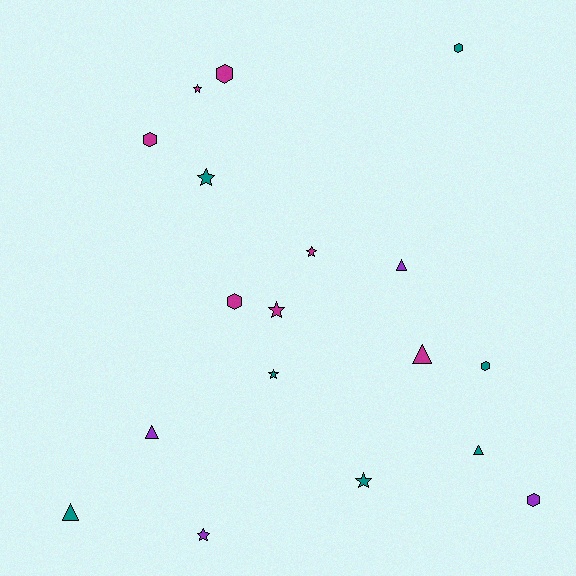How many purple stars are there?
There is 1 purple star.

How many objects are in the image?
There are 18 objects.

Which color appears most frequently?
Teal, with 7 objects.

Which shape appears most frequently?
Star, with 7 objects.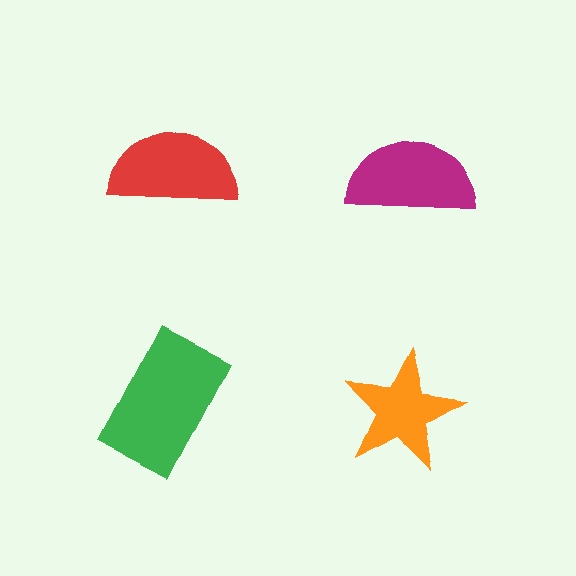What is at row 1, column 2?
A magenta semicircle.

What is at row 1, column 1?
A red semicircle.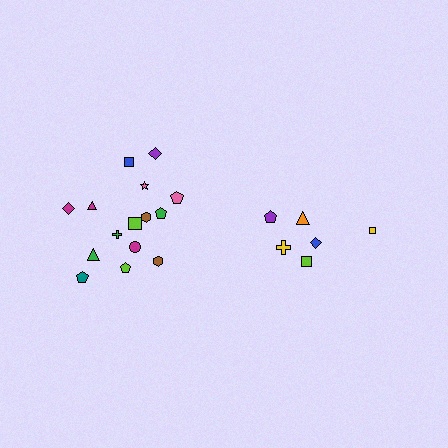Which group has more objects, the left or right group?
The left group.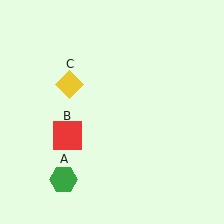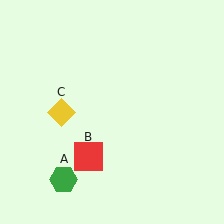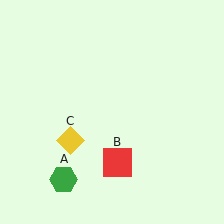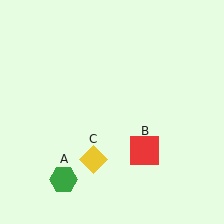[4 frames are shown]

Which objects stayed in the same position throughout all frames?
Green hexagon (object A) remained stationary.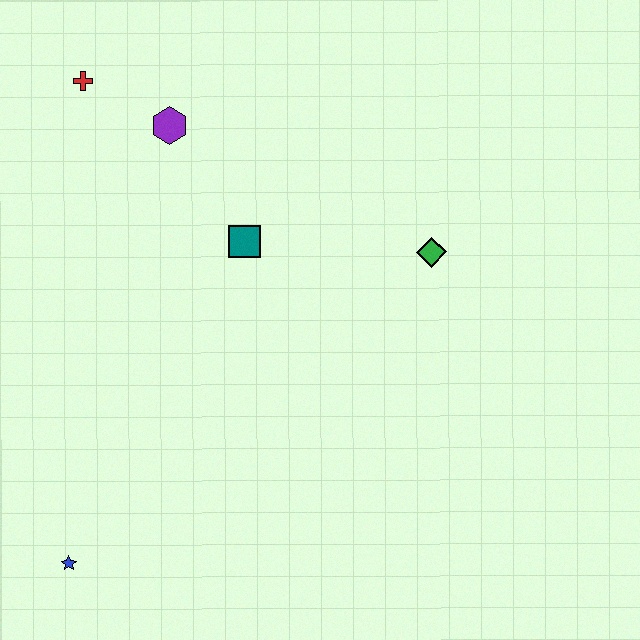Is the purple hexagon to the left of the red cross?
No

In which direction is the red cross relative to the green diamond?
The red cross is to the left of the green diamond.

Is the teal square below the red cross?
Yes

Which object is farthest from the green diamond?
The blue star is farthest from the green diamond.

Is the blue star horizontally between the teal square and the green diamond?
No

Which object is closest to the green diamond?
The teal square is closest to the green diamond.